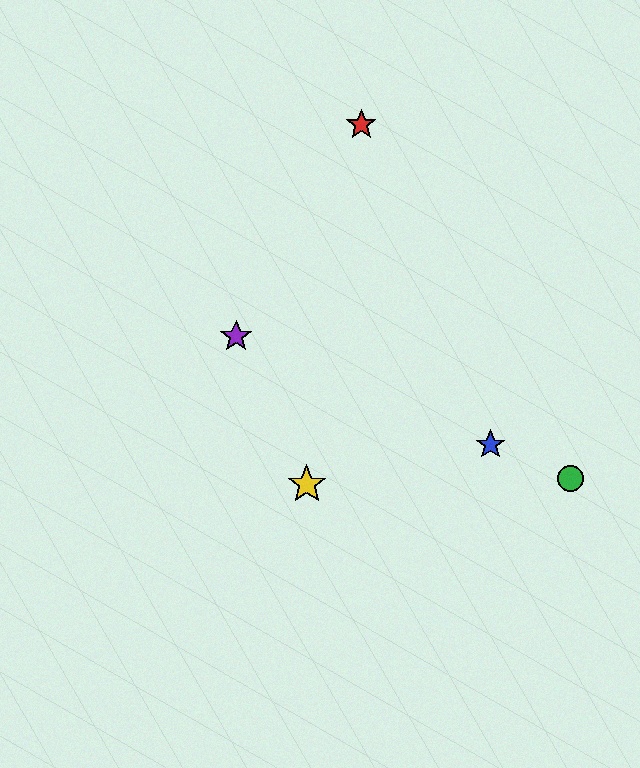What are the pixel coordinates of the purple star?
The purple star is at (236, 337).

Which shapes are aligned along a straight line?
The blue star, the green circle, the purple star are aligned along a straight line.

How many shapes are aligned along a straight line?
3 shapes (the blue star, the green circle, the purple star) are aligned along a straight line.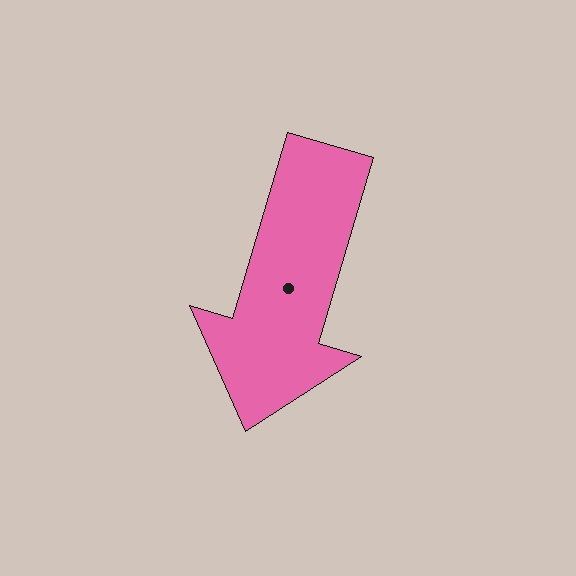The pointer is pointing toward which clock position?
Roughly 7 o'clock.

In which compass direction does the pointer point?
South.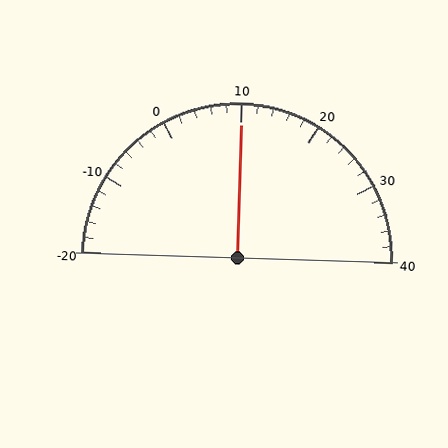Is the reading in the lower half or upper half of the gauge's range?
The reading is in the upper half of the range (-20 to 40).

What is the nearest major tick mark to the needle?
The nearest major tick mark is 10.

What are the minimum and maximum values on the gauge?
The gauge ranges from -20 to 40.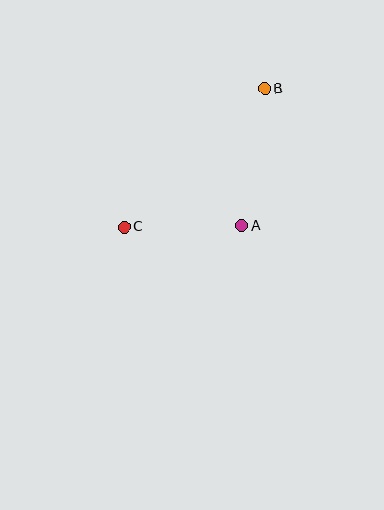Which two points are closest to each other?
Points A and C are closest to each other.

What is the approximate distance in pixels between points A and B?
The distance between A and B is approximately 139 pixels.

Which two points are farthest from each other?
Points B and C are farthest from each other.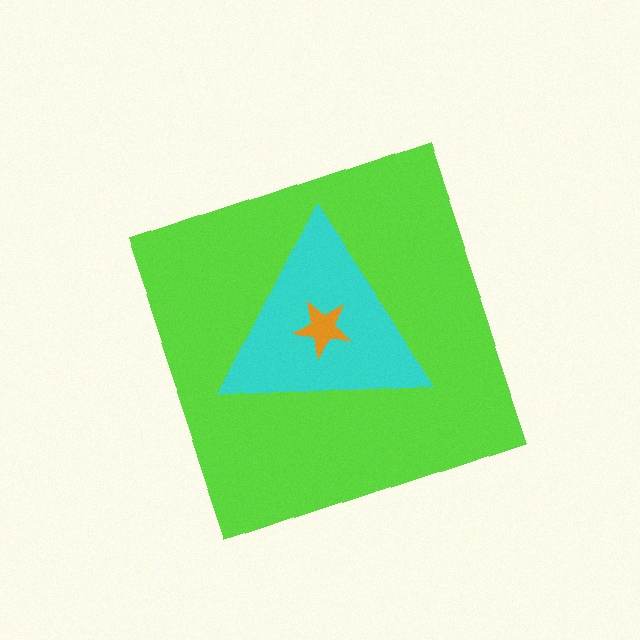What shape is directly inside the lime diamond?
The cyan triangle.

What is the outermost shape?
The lime diamond.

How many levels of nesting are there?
3.